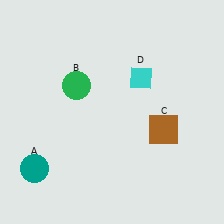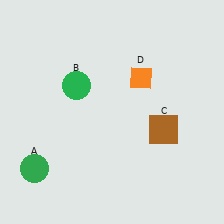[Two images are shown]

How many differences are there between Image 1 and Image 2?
There are 2 differences between the two images.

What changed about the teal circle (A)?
In Image 1, A is teal. In Image 2, it changed to green.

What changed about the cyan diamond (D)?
In Image 1, D is cyan. In Image 2, it changed to orange.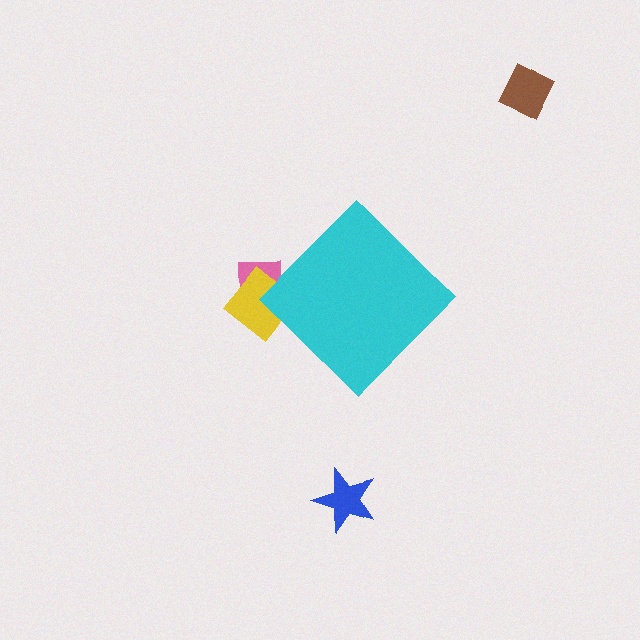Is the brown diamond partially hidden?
No, the brown diamond is fully visible.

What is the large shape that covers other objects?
A cyan diamond.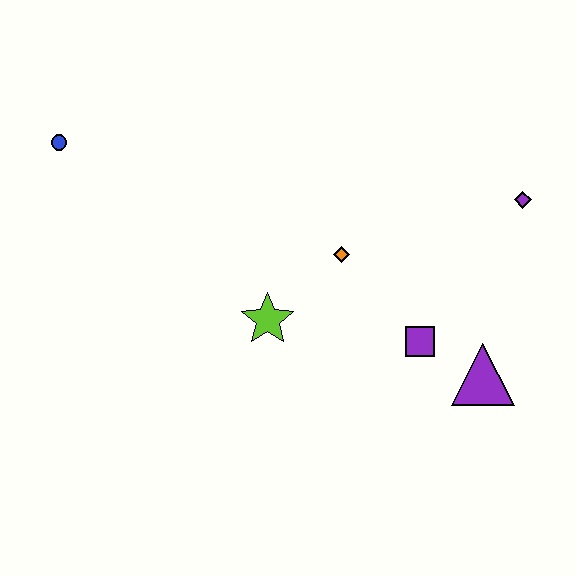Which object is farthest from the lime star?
The purple diamond is farthest from the lime star.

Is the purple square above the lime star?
No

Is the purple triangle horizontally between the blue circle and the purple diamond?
Yes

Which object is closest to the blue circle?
The lime star is closest to the blue circle.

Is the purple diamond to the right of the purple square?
Yes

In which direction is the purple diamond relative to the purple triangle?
The purple diamond is above the purple triangle.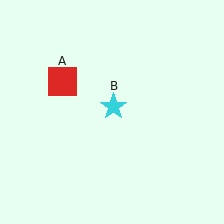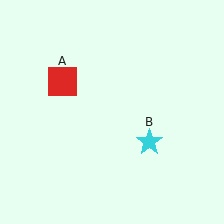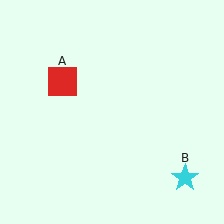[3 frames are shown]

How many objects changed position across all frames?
1 object changed position: cyan star (object B).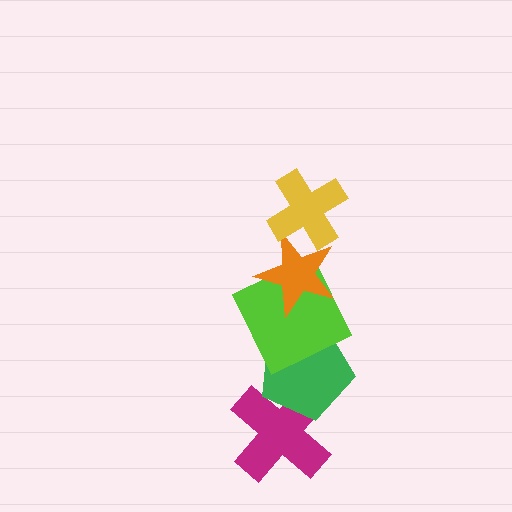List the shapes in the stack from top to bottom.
From top to bottom: the yellow cross, the orange star, the lime square, the green pentagon, the magenta cross.